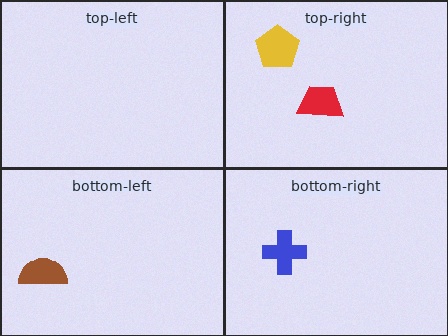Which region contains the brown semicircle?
The bottom-left region.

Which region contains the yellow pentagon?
The top-right region.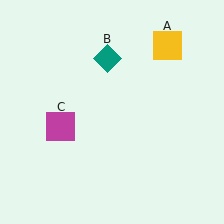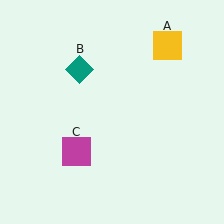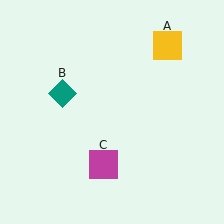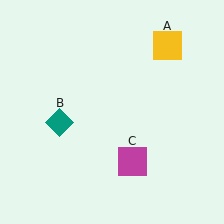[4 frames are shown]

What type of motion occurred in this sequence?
The teal diamond (object B), magenta square (object C) rotated counterclockwise around the center of the scene.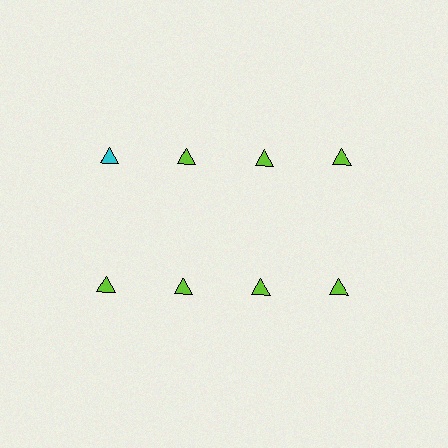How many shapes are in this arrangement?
There are 8 shapes arranged in a grid pattern.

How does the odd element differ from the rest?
It has a different color: cyan instead of lime.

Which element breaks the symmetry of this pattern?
The cyan triangle in the top row, leftmost column breaks the symmetry. All other shapes are lime triangles.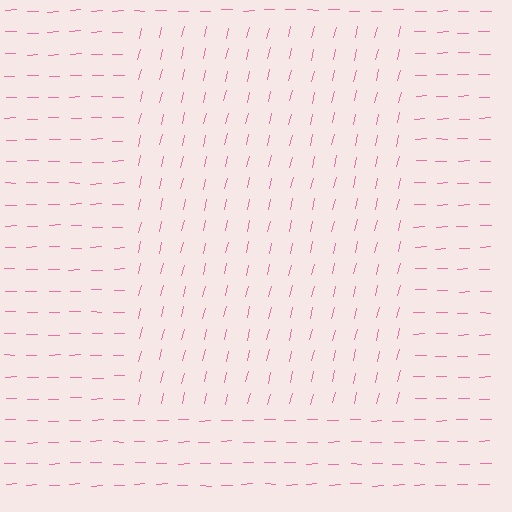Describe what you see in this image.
The image is filled with small pink line segments. A rectangle region in the image has lines oriented differently from the surrounding lines, creating a visible texture boundary.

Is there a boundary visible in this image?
Yes, there is a texture boundary formed by a change in line orientation.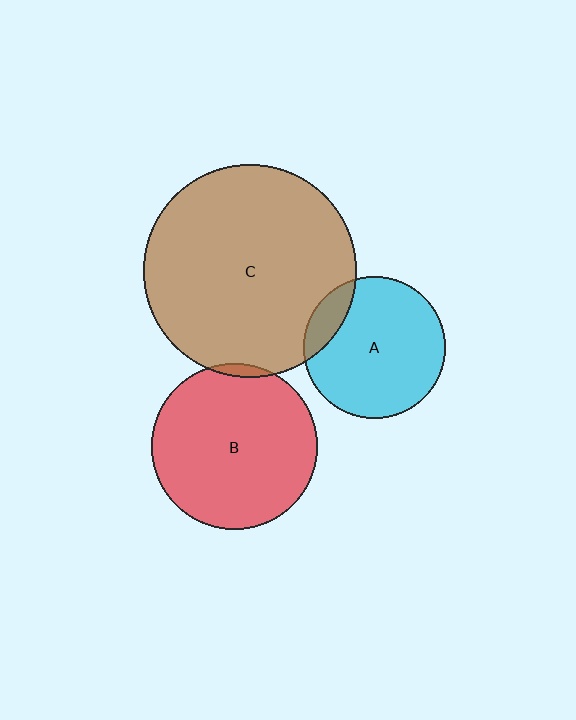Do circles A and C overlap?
Yes.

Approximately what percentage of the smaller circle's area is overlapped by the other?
Approximately 15%.